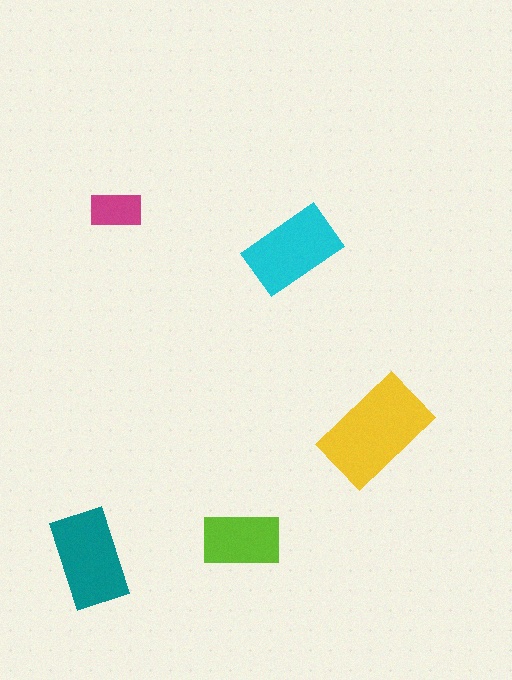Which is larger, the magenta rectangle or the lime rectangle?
The lime one.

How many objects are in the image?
There are 5 objects in the image.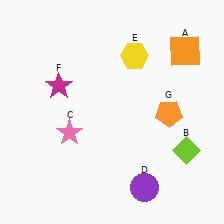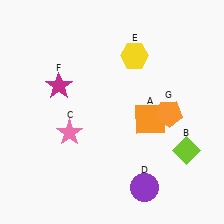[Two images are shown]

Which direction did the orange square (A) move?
The orange square (A) moved down.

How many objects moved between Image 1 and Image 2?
1 object moved between the two images.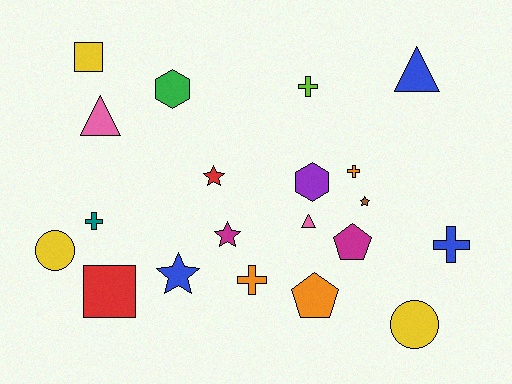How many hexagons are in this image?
There are 2 hexagons.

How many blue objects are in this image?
There are 3 blue objects.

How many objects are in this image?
There are 20 objects.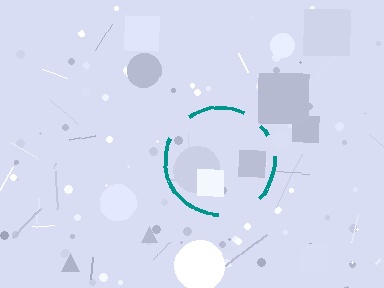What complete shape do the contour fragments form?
The contour fragments form a circle.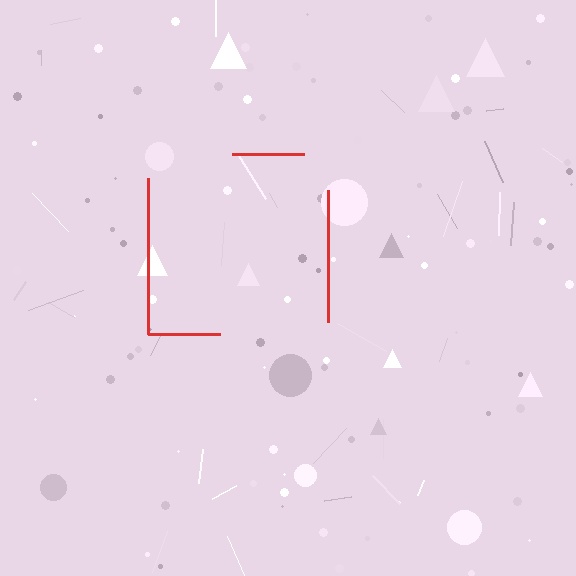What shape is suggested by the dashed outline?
The dashed outline suggests a square.